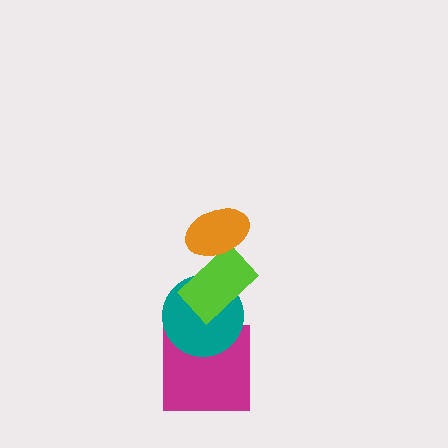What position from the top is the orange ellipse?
The orange ellipse is 1st from the top.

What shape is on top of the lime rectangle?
The orange ellipse is on top of the lime rectangle.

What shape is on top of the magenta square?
The teal circle is on top of the magenta square.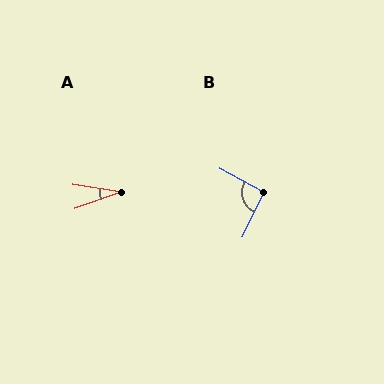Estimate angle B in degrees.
Approximately 93 degrees.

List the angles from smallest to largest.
A (28°), B (93°).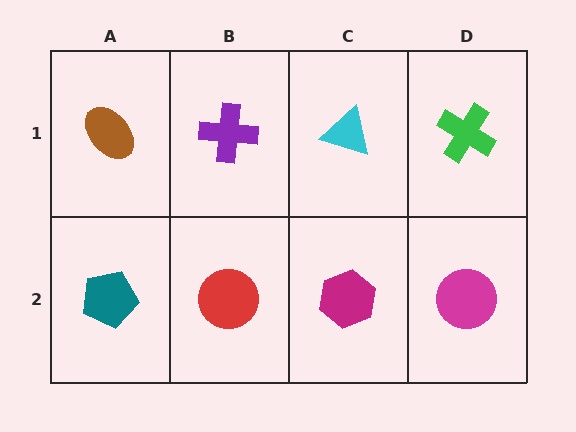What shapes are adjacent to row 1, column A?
A teal pentagon (row 2, column A), a purple cross (row 1, column B).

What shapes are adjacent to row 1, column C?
A magenta hexagon (row 2, column C), a purple cross (row 1, column B), a green cross (row 1, column D).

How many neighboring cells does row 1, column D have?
2.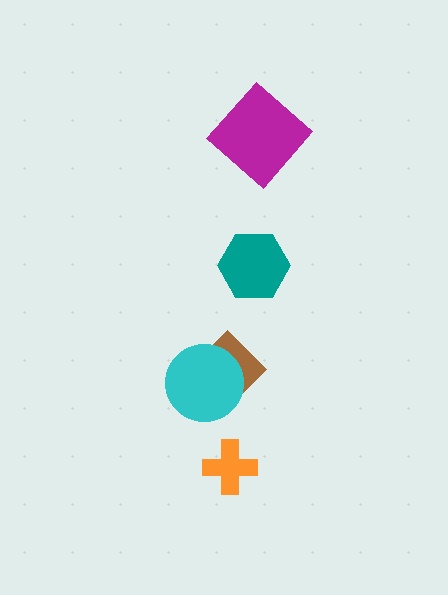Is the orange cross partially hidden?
No, no other shape covers it.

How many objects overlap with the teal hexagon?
0 objects overlap with the teal hexagon.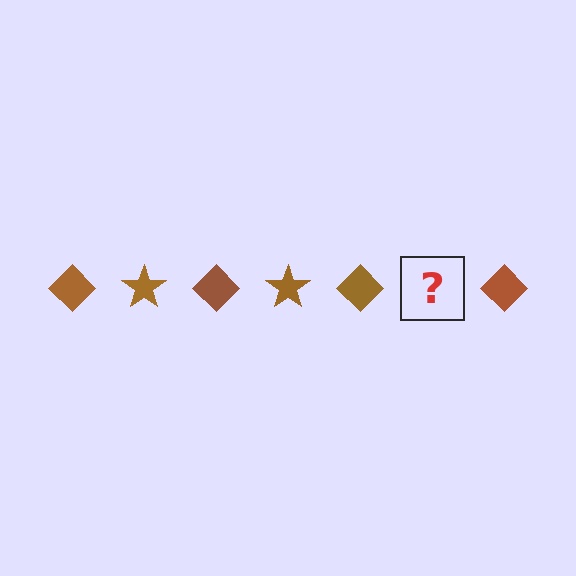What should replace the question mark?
The question mark should be replaced with a brown star.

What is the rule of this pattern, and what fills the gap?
The rule is that the pattern cycles through diamond, star shapes in brown. The gap should be filled with a brown star.